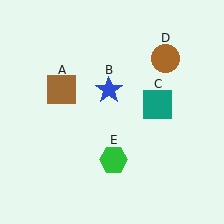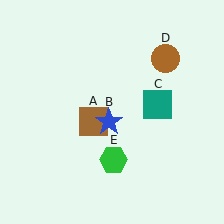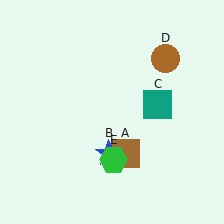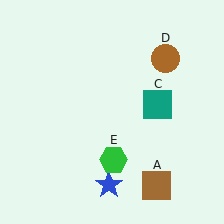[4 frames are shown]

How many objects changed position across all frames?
2 objects changed position: brown square (object A), blue star (object B).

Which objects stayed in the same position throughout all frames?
Teal square (object C) and brown circle (object D) and green hexagon (object E) remained stationary.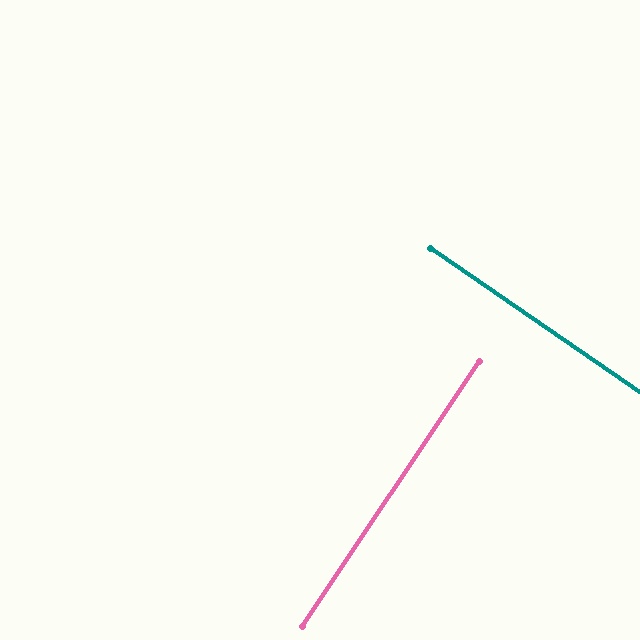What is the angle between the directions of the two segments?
Approximately 89 degrees.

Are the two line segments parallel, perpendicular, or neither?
Perpendicular — they meet at approximately 89°.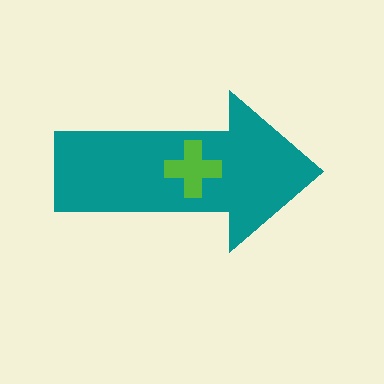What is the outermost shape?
The teal arrow.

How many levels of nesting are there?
2.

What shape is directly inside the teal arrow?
The lime cross.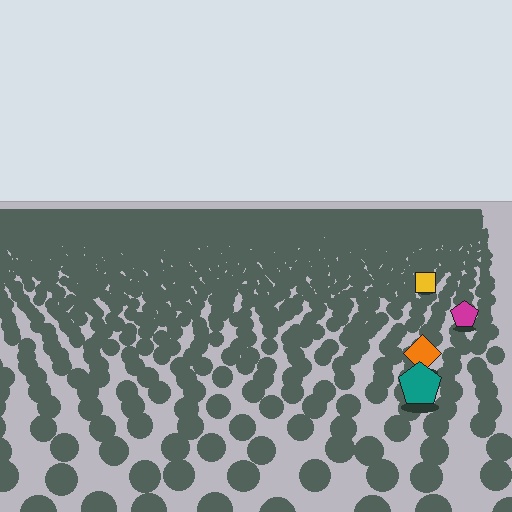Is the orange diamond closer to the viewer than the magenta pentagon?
Yes. The orange diamond is closer — you can tell from the texture gradient: the ground texture is coarser near it.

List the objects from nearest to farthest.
From nearest to farthest: the teal pentagon, the orange diamond, the magenta pentagon, the yellow square.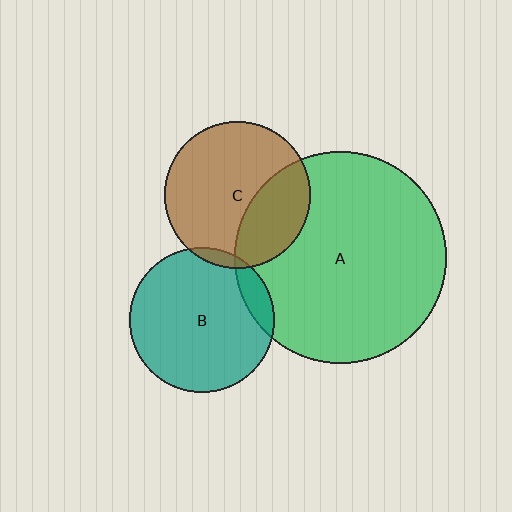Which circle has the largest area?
Circle A (green).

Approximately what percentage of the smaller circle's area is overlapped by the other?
Approximately 30%.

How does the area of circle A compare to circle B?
Approximately 2.1 times.